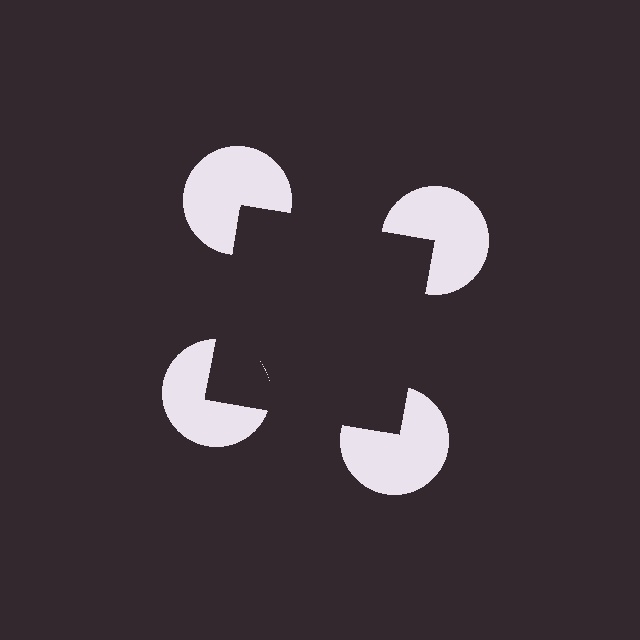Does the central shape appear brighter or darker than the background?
It typically appears slightly darker than the background, even though no actual brightness change is drawn.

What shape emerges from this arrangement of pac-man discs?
An illusory square — its edges are inferred from the aligned wedge cuts in the pac-man discs, not physically drawn.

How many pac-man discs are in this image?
There are 4 — one at each vertex of the illusory square.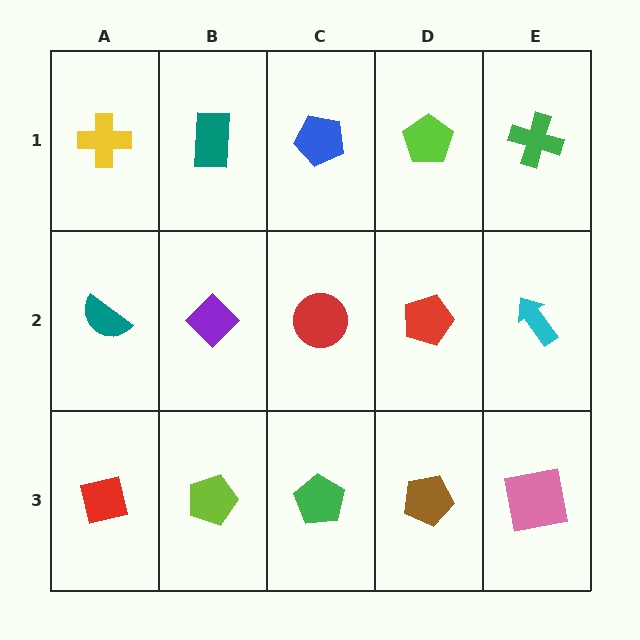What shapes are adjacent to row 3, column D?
A red pentagon (row 2, column D), a green pentagon (row 3, column C), a pink square (row 3, column E).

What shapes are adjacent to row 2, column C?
A blue pentagon (row 1, column C), a green pentagon (row 3, column C), a purple diamond (row 2, column B), a red pentagon (row 2, column D).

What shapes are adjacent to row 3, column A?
A teal semicircle (row 2, column A), a lime pentagon (row 3, column B).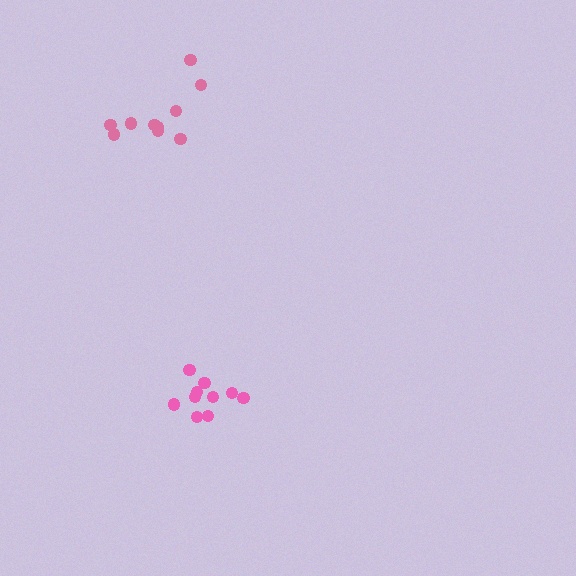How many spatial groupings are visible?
There are 2 spatial groupings.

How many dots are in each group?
Group 1: 10 dots, Group 2: 10 dots (20 total).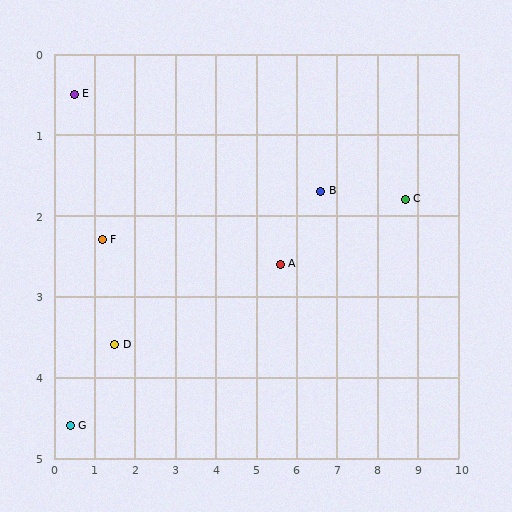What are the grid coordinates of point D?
Point D is at approximately (1.5, 3.6).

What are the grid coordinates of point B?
Point B is at approximately (6.6, 1.7).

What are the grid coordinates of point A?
Point A is at approximately (5.6, 2.6).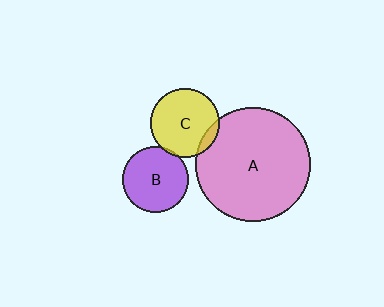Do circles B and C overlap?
Yes.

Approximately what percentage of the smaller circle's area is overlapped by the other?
Approximately 5%.